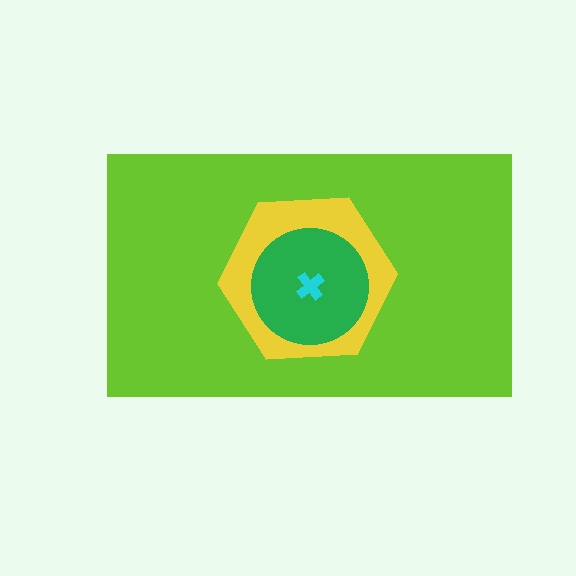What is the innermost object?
The cyan cross.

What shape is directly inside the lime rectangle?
The yellow hexagon.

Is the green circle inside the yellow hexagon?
Yes.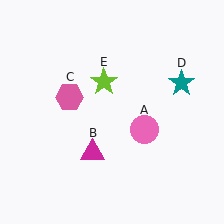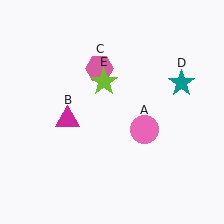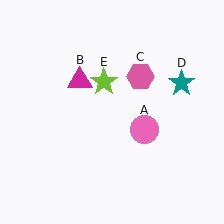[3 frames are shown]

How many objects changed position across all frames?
2 objects changed position: magenta triangle (object B), pink hexagon (object C).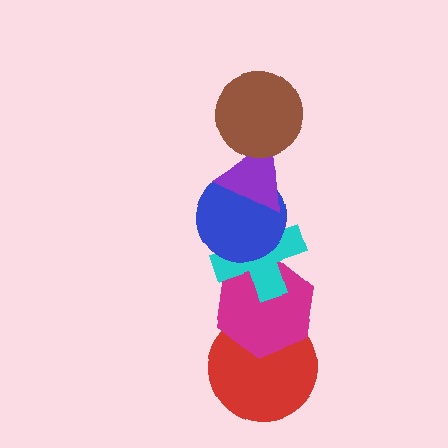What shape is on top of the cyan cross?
The blue circle is on top of the cyan cross.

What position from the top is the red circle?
The red circle is 6th from the top.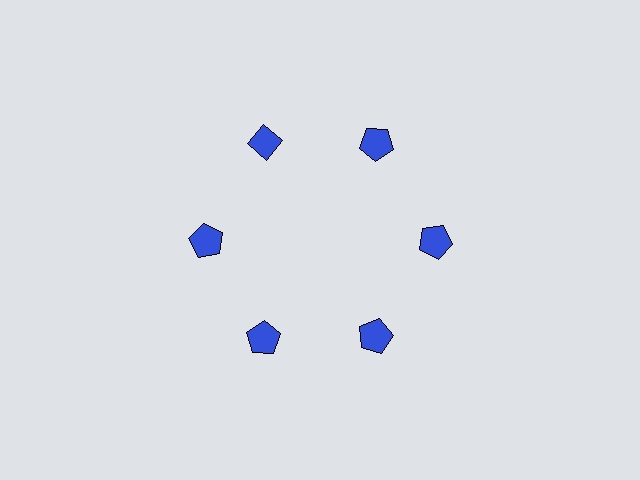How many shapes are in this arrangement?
There are 6 shapes arranged in a ring pattern.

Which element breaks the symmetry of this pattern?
The blue diamond at roughly the 11 o'clock position breaks the symmetry. All other shapes are blue pentagons.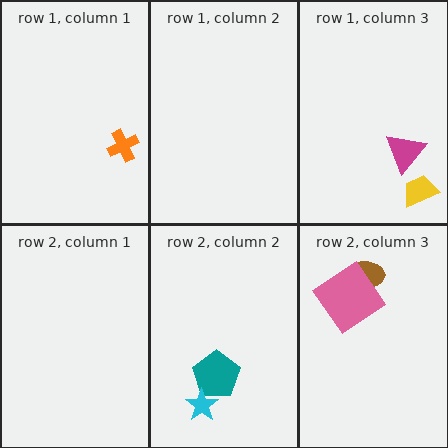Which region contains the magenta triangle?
The row 1, column 3 region.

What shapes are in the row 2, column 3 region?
The brown ellipse, the pink diamond.